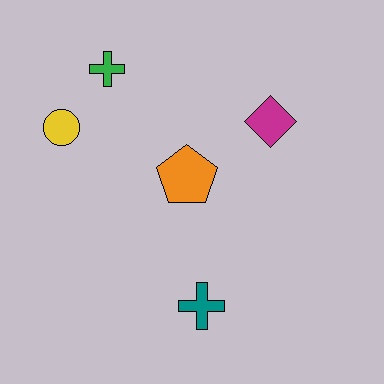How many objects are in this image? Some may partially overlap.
There are 5 objects.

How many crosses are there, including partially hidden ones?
There are 2 crosses.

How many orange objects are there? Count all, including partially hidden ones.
There is 1 orange object.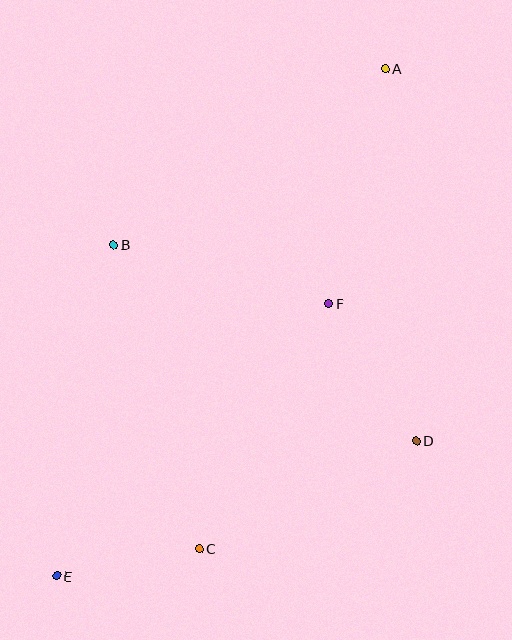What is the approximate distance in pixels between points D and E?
The distance between D and E is approximately 384 pixels.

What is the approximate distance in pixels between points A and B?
The distance between A and B is approximately 324 pixels.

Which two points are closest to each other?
Points C and E are closest to each other.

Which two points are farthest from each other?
Points A and E are farthest from each other.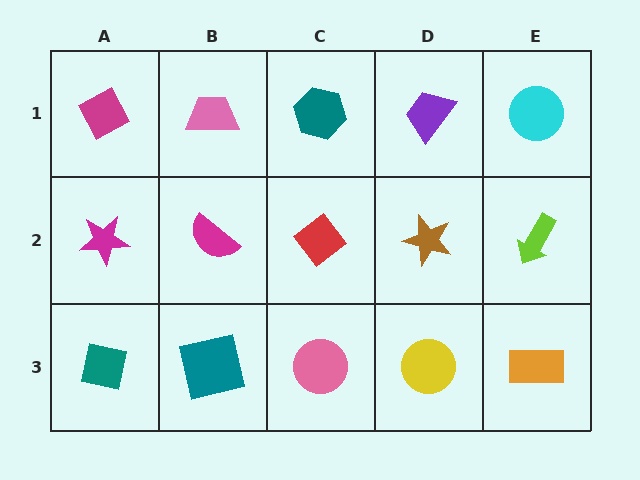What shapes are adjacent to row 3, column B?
A magenta semicircle (row 2, column B), a teal square (row 3, column A), a pink circle (row 3, column C).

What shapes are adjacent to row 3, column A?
A magenta star (row 2, column A), a teal square (row 3, column B).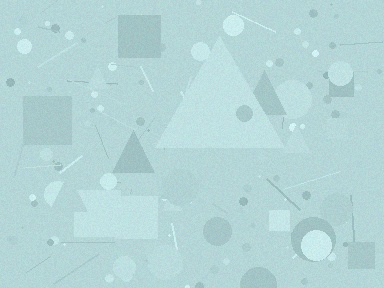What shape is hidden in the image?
A triangle is hidden in the image.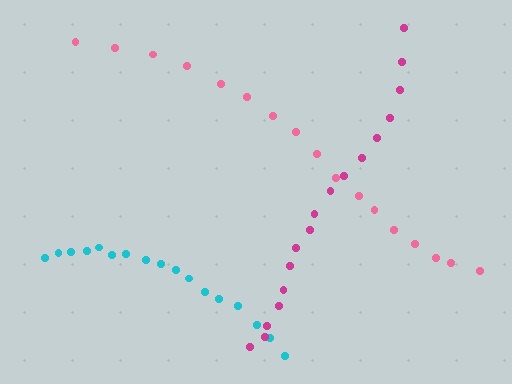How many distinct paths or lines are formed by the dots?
There are 3 distinct paths.